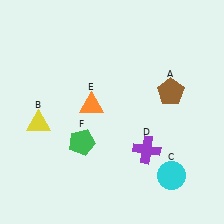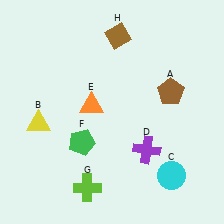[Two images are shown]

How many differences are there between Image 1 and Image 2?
There are 2 differences between the two images.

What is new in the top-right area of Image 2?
A brown diamond (H) was added in the top-right area of Image 2.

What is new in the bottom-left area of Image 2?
A lime cross (G) was added in the bottom-left area of Image 2.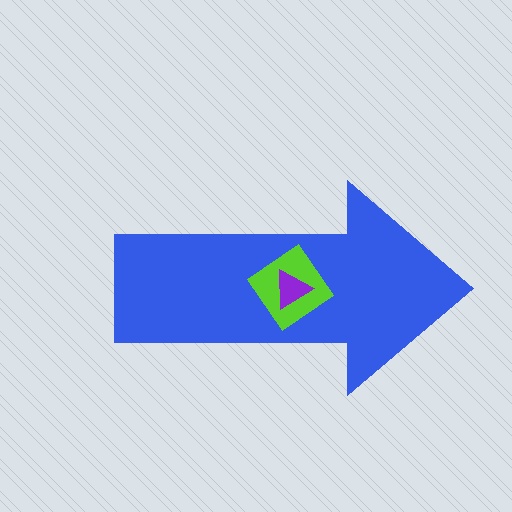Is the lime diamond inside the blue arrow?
Yes.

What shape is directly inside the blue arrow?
The lime diamond.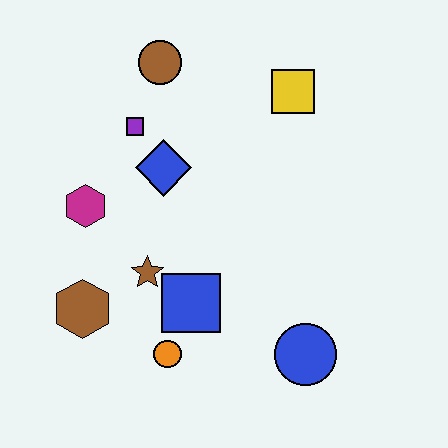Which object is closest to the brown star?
The blue square is closest to the brown star.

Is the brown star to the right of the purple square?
Yes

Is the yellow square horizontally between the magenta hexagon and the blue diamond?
No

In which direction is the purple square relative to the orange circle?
The purple square is above the orange circle.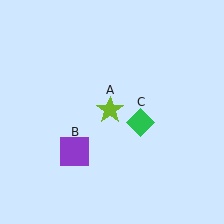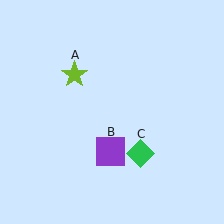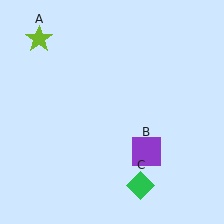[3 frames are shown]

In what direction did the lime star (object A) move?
The lime star (object A) moved up and to the left.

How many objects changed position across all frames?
3 objects changed position: lime star (object A), purple square (object B), green diamond (object C).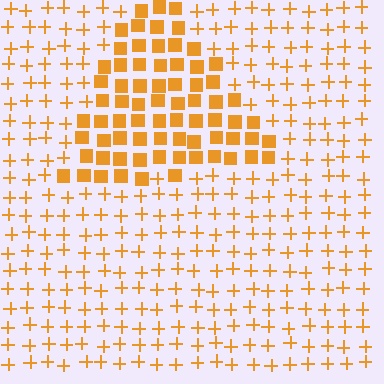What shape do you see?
I see a triangle.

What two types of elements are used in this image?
The image uses squares inside the triangle region and plus signs outside it.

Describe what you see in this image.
The image is filled with small orange elements arranged in a uniform grid. A triangle-shaped region contains squares, while the surrounding area contains plus signs. The boundary is defined purely by the change in element shape.